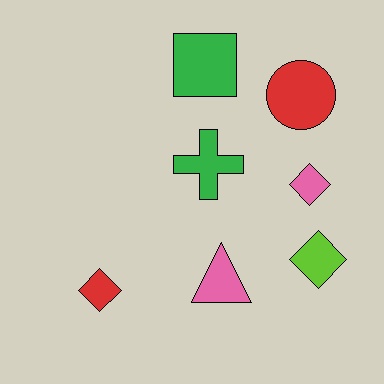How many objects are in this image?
There are 7 objects.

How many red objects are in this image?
There are 2 red objects.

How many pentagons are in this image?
There are no pentagons.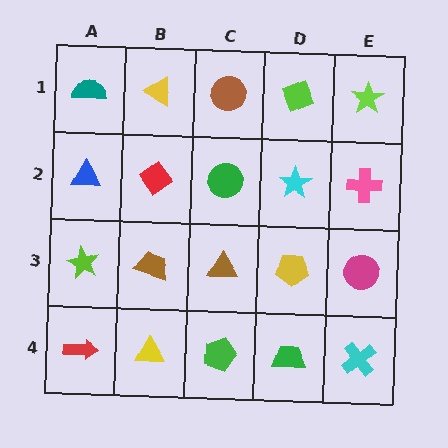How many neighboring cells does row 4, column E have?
2.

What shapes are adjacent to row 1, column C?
A green circle (row 2, column C), a yellow triangle (row 1, column B), a lime diamond (row 1, column D).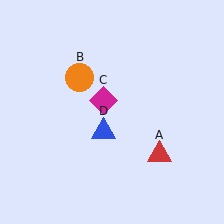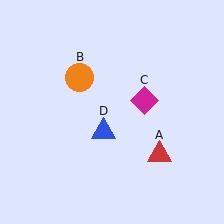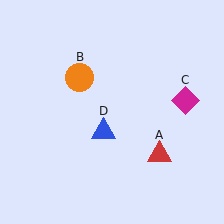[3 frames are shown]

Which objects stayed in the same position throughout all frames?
Red triangle (object A) and orange circle (object B) and blue triangle (object D) remained stationary.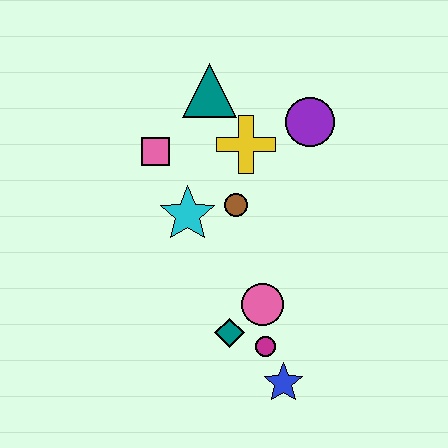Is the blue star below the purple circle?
Yes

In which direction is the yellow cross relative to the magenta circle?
The yellow cross is above the magenta circle.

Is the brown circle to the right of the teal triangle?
Yes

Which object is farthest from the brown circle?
The blue star is farthest from the brown circle.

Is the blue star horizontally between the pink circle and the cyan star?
No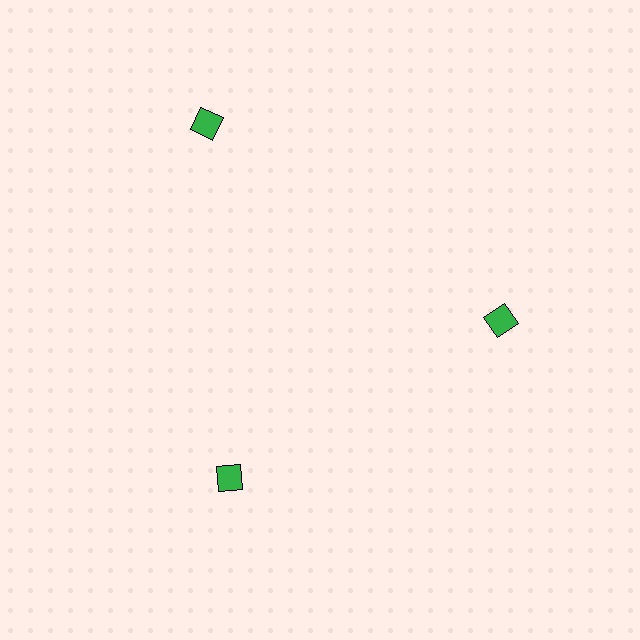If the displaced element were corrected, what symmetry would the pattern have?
It would have 3-fold rotational symmetry — the pattern would map onto itself every 120 degrees.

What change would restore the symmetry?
The symmetry would be restored by moving it inward, back onto the ring so that all 3 squares sit at equal angles and equal distance from the center.